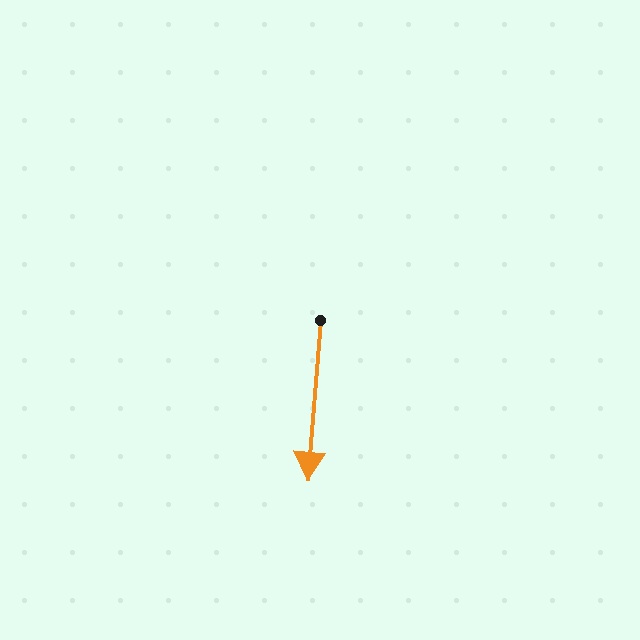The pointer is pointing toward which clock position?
Roughly 6 o'clock.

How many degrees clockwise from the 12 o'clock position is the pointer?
Approximately 185 degrees.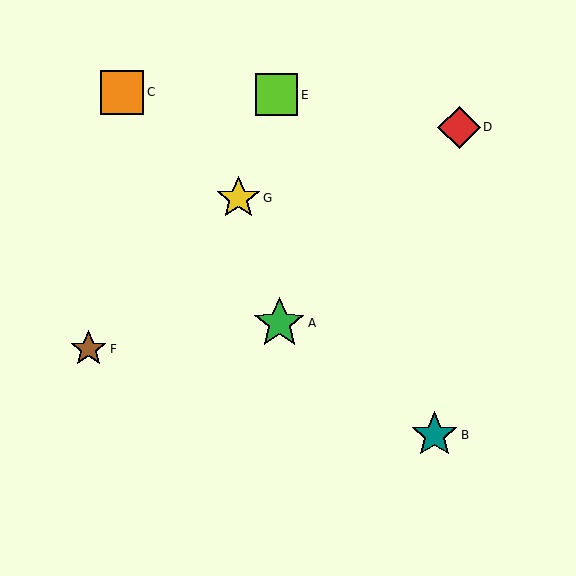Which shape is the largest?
The green star (labeled A) is the largest.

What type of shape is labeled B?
Shape B is a teal star.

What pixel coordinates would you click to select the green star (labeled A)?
Click at (279, 323) to select the green star A.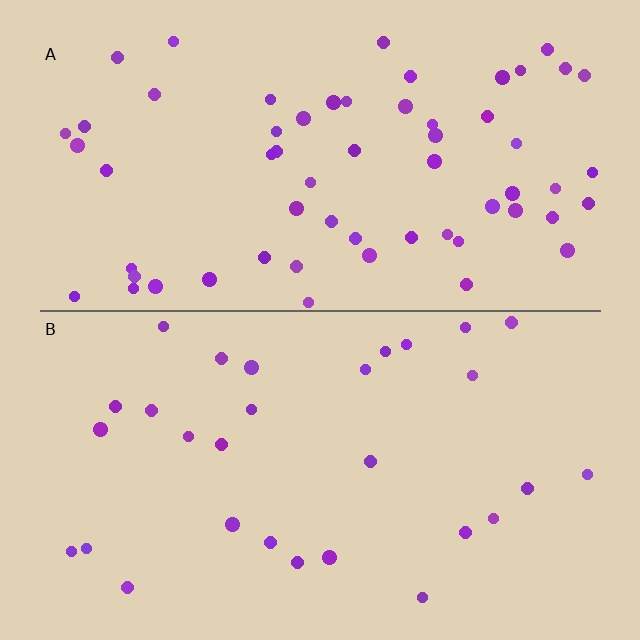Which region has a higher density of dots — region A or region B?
A (the top).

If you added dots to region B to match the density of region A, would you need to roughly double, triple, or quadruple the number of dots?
Approximately double.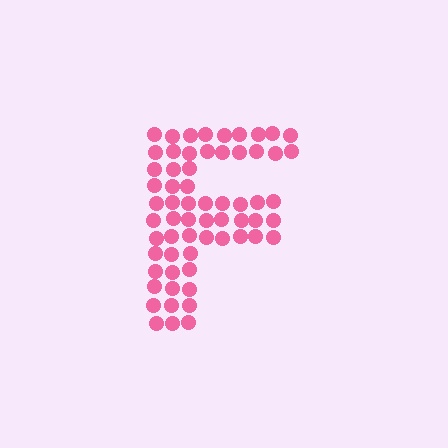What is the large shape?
The large shape is the letter F.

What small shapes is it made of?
It is made of small circles.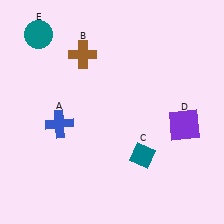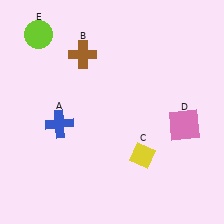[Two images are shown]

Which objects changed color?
C changed from teal to yellow. D changed from purple to pink. E changed from teal to lime.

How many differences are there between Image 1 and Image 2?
There are 3 differences between the two images.